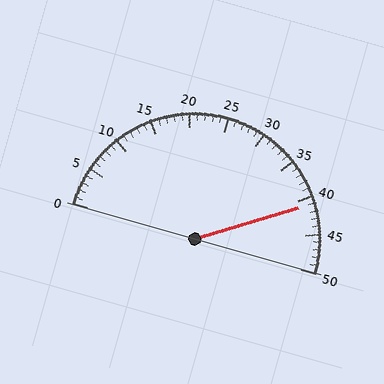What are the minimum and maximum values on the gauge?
The gauge ranges from 0 to 50.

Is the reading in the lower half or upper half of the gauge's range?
The reading is in the upper half of the range (0 to 50).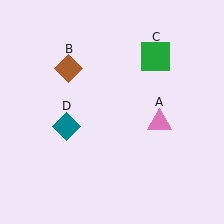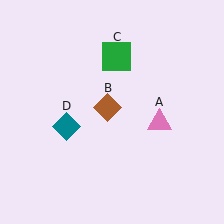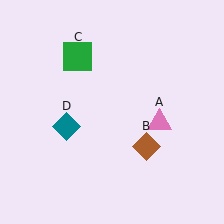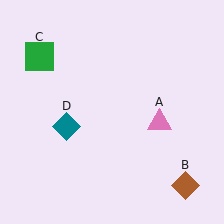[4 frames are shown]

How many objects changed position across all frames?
2 objects changed position: brown diamond (object B), green square (object C).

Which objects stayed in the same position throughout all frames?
Pink triangle (object A) and teal diamond (object D) remained stationary.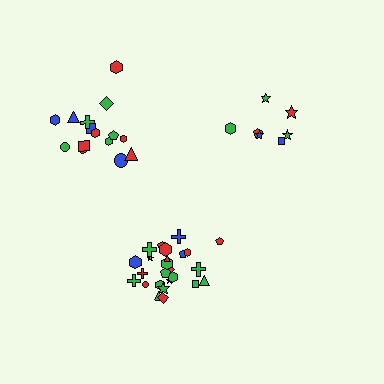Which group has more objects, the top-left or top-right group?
The top-left group.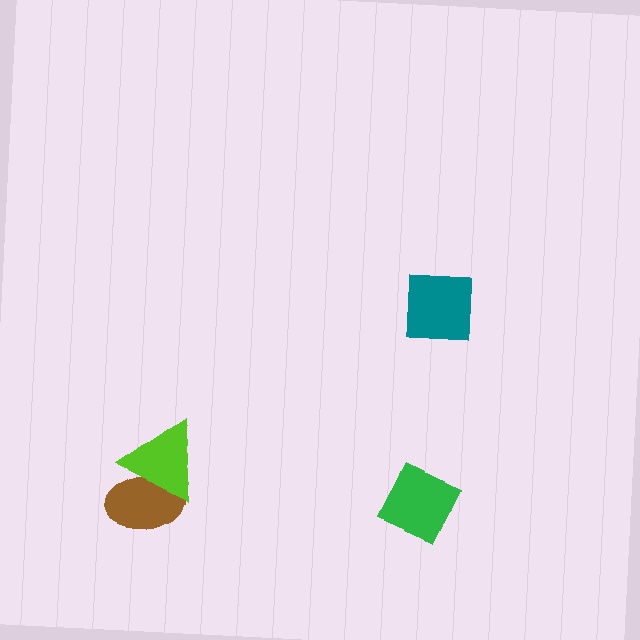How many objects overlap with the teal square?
0 objects overlap with the teal square.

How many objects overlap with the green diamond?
0 objects overlap with the green diamond.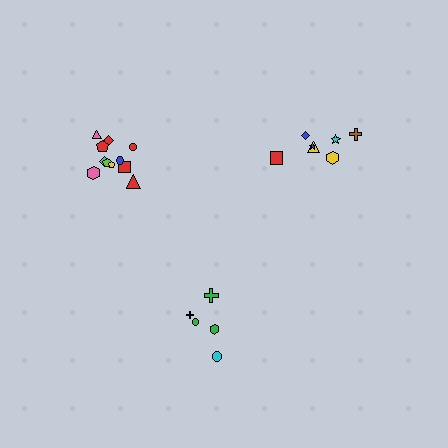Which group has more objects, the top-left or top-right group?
The top-left group.